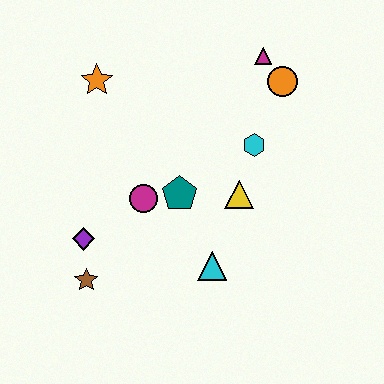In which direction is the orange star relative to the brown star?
The orange star is above the brown star.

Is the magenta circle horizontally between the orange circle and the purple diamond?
Yes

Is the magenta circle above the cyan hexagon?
No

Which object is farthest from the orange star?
The cyan triangle is farthest from the orange star.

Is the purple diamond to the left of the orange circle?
Yes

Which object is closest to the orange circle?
The magenta triangle is closest to the orange circle.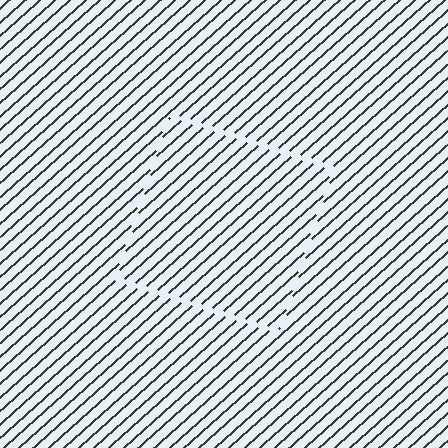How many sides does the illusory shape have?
4 sides — the line-ends trace a square.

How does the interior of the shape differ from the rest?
The interior of the shape contains the same grating, shifted by half a period — the contour is defined by the phase discontinuity where line-ends from the inner and outer gratings abut.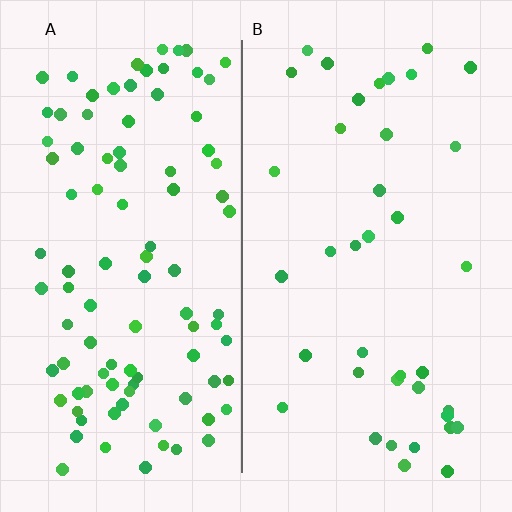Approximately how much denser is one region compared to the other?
Approximately 2.6× — region A over region B.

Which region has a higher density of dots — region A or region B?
A (the left).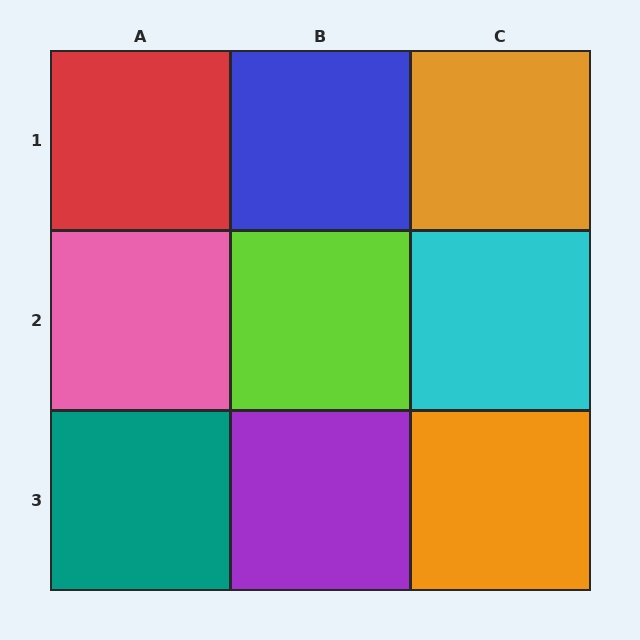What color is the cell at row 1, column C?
Orange.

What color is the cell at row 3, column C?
Orange.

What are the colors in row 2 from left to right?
Pink, lime, cyan.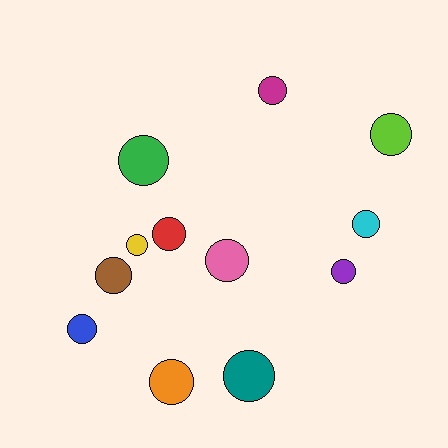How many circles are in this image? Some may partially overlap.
There are 12 circles.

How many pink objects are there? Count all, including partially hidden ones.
There is 1 pink object.